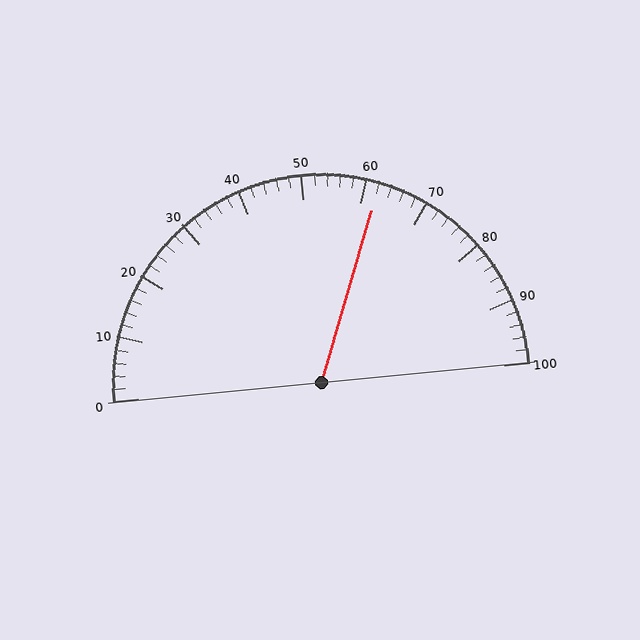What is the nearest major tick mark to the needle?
The nearest major tick mark is 60.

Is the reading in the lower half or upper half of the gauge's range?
The reading is in the upper half of the range (0 to 100).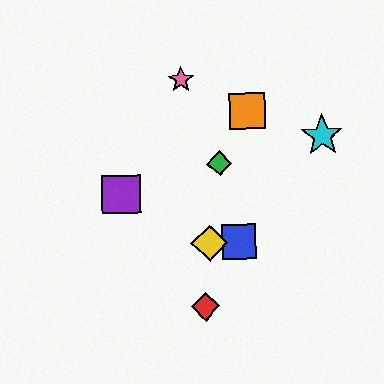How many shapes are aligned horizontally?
2 shapes (the blue square, the yellow diamond) are aligned horizontally.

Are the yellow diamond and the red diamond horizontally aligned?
No, the yellow diamond is at y≈243 and the red diamond is at y≈307.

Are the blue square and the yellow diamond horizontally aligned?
Yes, both are at y≈242.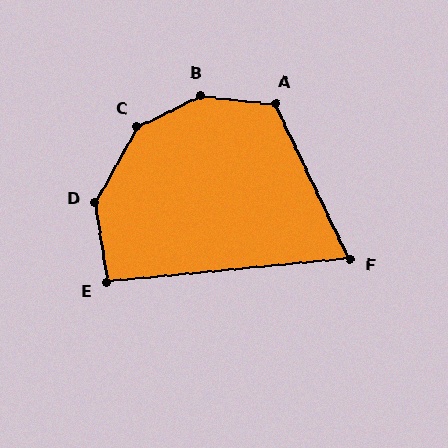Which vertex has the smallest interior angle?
F, at approximately 70 degrees.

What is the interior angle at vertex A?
Approximately 122 degrees (obtuse).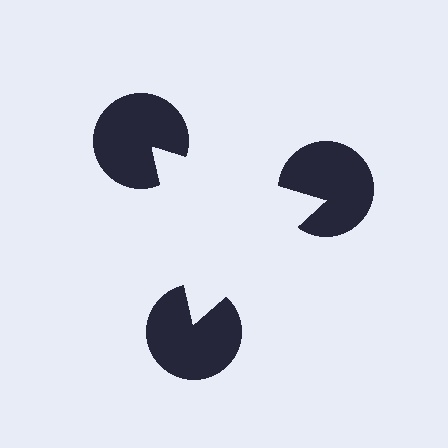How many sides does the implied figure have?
3 sides.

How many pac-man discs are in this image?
There are 3 — one at each vertex of the illusory triangle.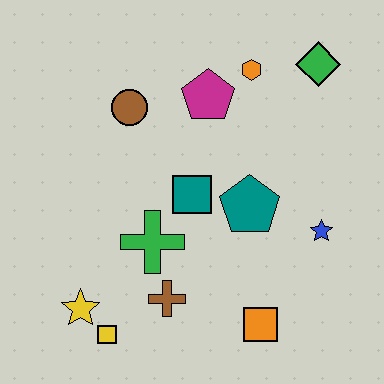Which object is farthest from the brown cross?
The green diamond is farthest from the brown cross.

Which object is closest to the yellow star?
The yellow square is closest to the yellow star.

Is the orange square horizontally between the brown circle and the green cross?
No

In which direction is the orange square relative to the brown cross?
The orange square is to the right of the brown cross.